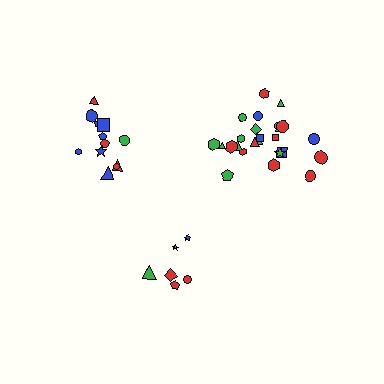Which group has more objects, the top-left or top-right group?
The top-right group.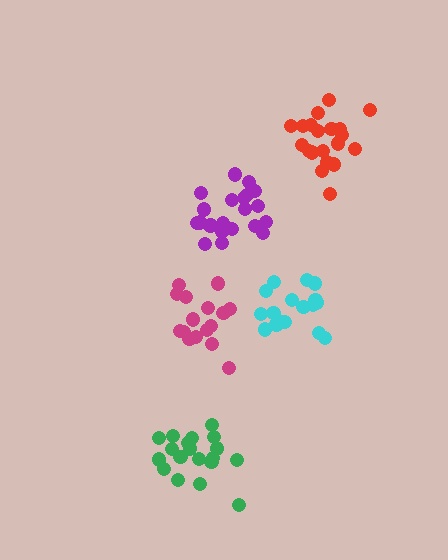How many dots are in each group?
Group 1: 17 dots, Group 2: 16 dots, Group 3: 19 dots, Group 4: 21 dots, Group 5: 20 dots (93 total).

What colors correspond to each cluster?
The clusters are colored: cyan, magenta, green, purple, red.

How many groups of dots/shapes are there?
There are 5 groups.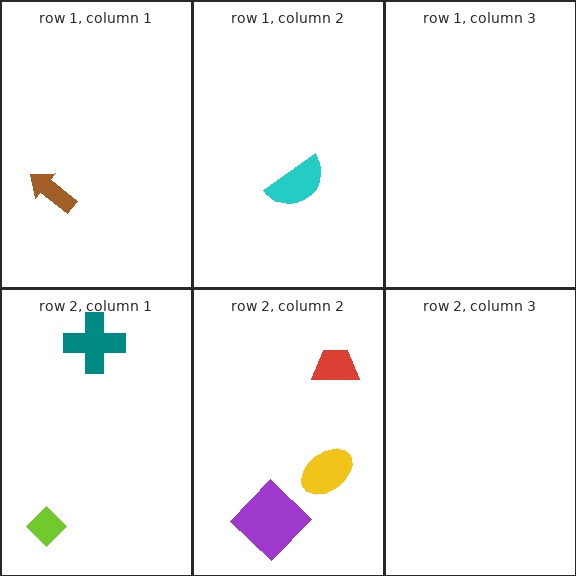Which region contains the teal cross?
The row 2, column 1 region.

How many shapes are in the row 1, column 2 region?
1.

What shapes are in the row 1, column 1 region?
The brown arrow.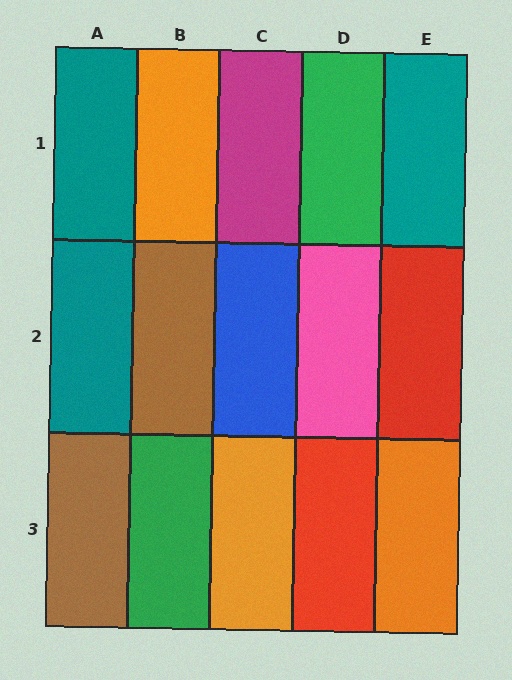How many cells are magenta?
1 cell is magenta.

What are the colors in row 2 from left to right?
Teal, brown, blue, pink, red.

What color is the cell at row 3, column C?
Orange.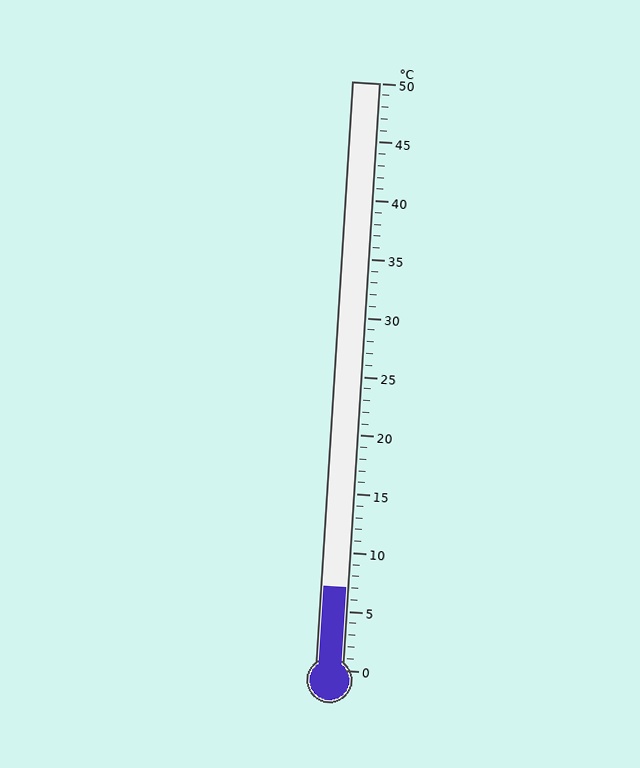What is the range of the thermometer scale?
The thermometer scale ranges from 0°C to 50°C.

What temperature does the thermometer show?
The thermometer shows approximately 7°C.